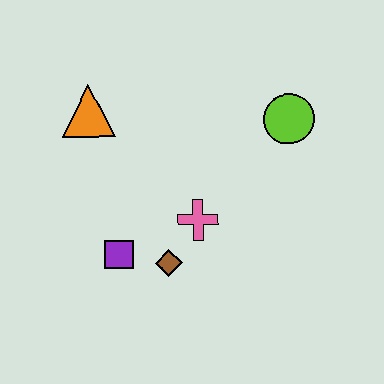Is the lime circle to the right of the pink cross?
Yes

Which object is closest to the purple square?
The brown diamond is closest to the purple square.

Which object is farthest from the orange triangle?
The lime circle is farthest from the orange triangle.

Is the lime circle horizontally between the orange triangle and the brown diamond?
No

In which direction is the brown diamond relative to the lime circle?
The brown diamond is below the lime circle.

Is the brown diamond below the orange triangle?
Yes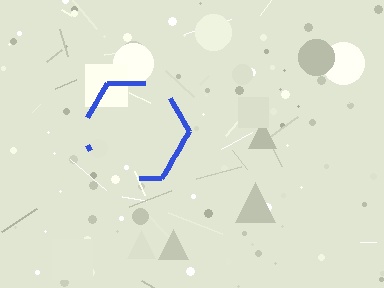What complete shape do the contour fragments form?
The contour fragments form a hexagon.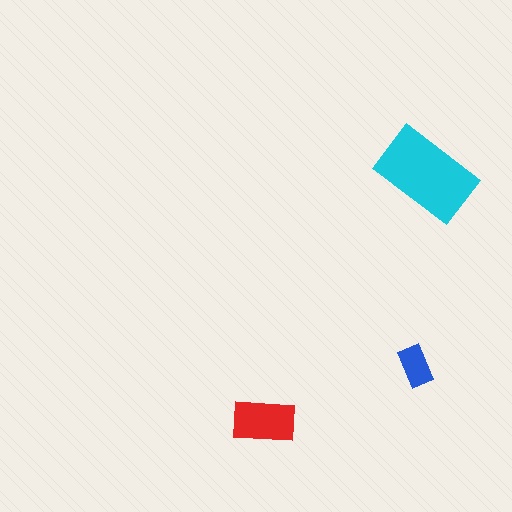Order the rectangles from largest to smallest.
the cyan one, the red one, the blue one.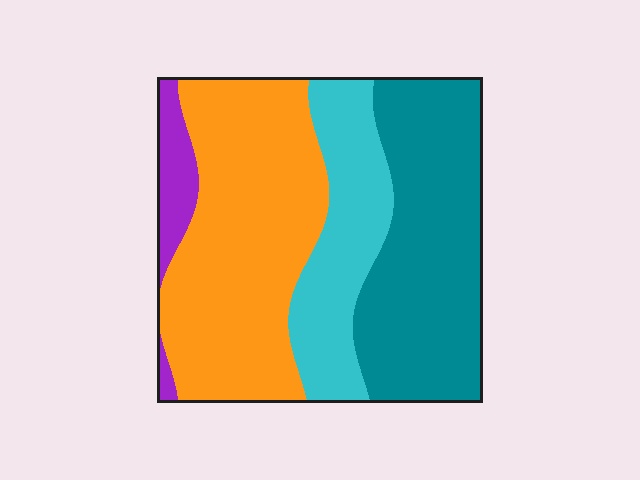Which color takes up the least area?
Purple, at roughly 5%.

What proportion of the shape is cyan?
Cyan takes up about one fifth (1/5) of the shape.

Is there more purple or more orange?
Orange.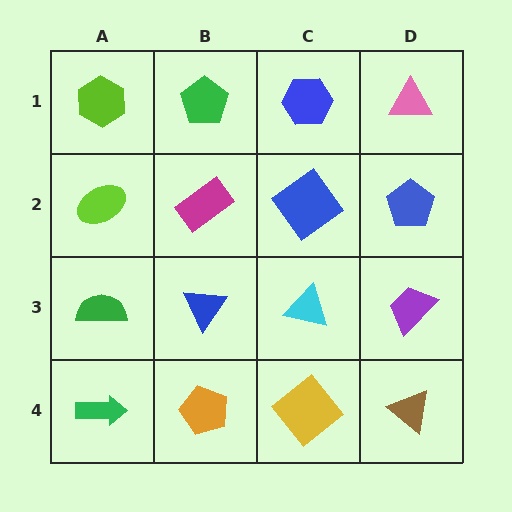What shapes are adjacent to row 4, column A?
A green semicircle (row 3, column A), an orange pentagon (row 4, column B).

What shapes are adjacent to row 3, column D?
A blue pentagon (row 2, column D), a brown triangle (row 4, column D), a cyan triangle (row 3, column C).